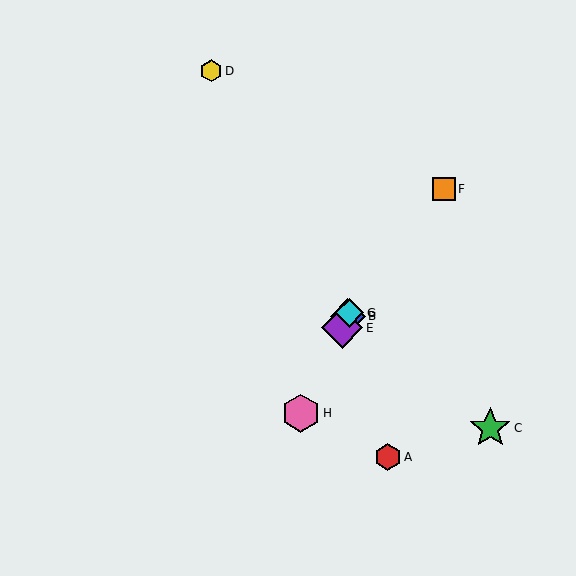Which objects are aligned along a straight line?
Objects B, E, G, H are aligned along a straight line.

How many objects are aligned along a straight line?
4 objects (B, E, G, H) are aligned along a straight line.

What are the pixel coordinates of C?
Object C is at (490, 428).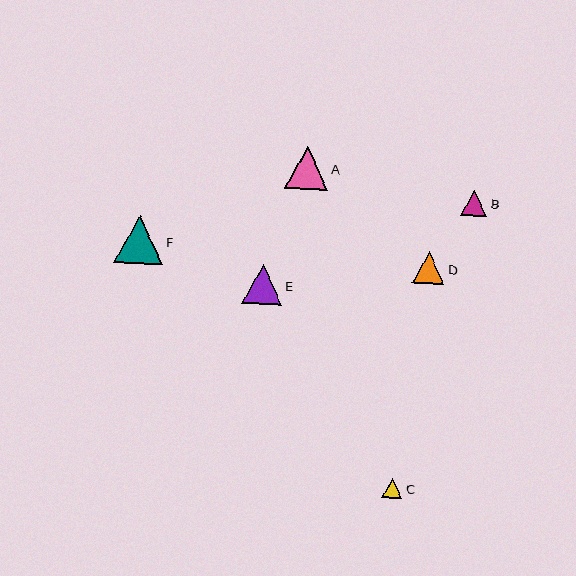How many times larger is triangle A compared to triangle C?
Triangle A is approximately 2.1 times the size of triangle C.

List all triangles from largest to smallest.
From largest to smallest: F, A, E, D, B, C.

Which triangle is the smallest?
Triangle C is the smallest with a size of approximately 20 pixels.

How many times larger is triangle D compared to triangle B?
Triangle D is approximately 1.2 times the size of triangle B.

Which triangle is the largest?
Triangle F is the largest with a size of approximately 48 pixels.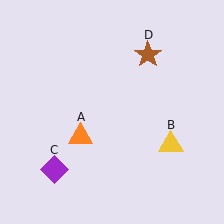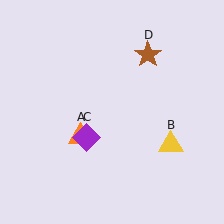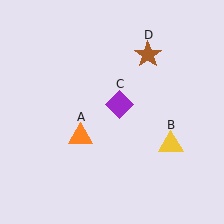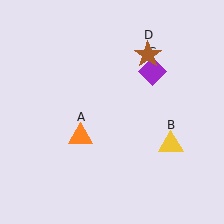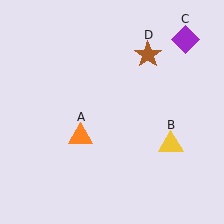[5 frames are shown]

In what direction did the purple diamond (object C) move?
The purple diamond (object C) moved up and to the right.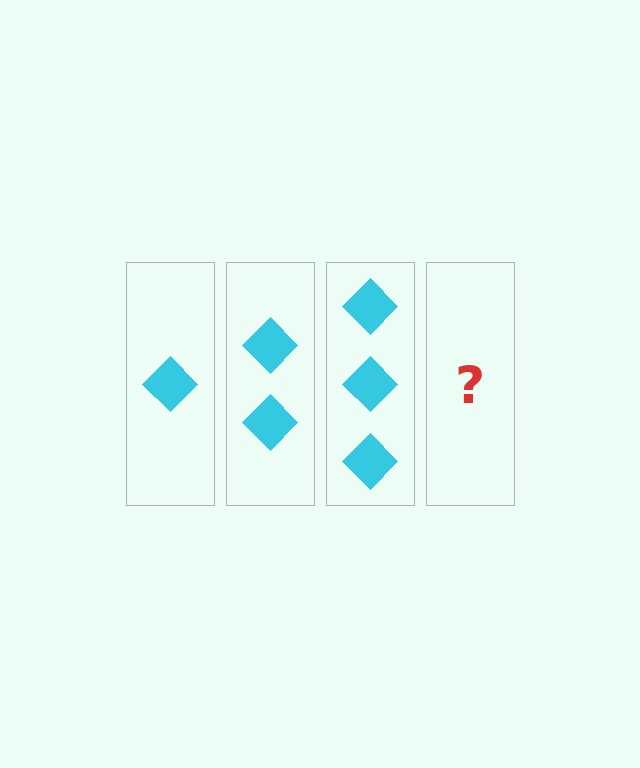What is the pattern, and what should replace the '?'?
The pattern is that each step adds one more diamond. The '?' should be 4 diamonds.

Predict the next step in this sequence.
The next step is 4 diamonds.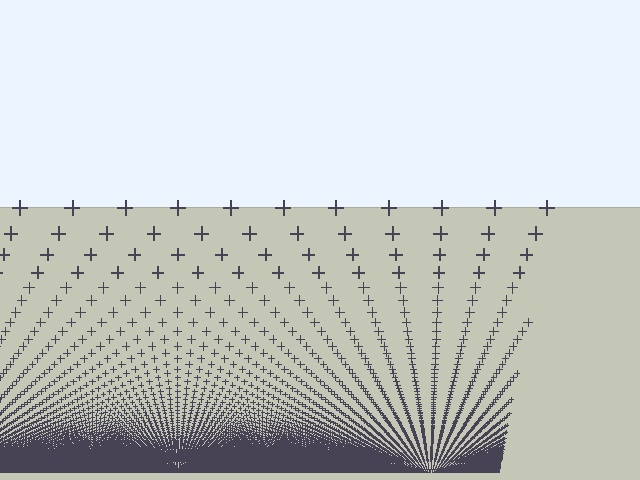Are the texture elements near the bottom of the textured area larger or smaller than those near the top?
Smaller. The gradient is inverted — elements near the bottom are smaller and denser.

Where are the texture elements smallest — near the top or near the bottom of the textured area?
Near the bottom.